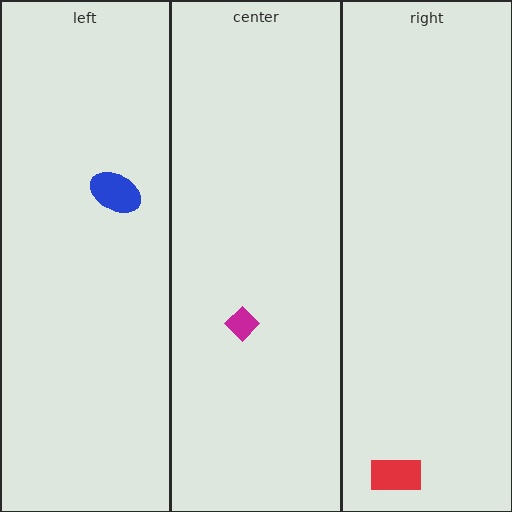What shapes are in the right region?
The red rectangle.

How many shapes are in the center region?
1.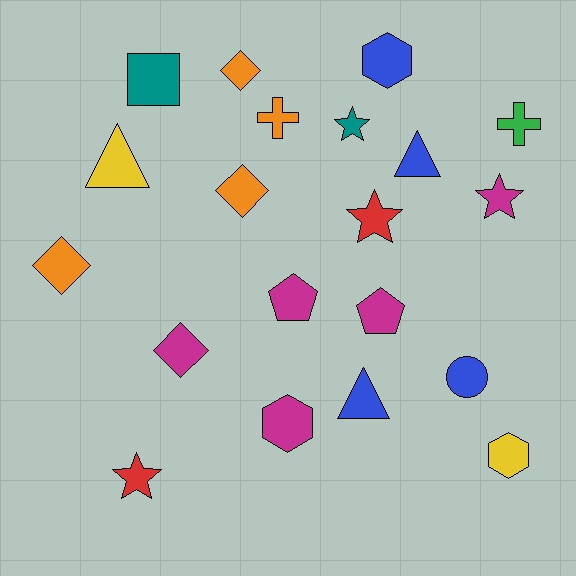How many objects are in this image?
There are 20 objects.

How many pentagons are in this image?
There are 2 pentagons.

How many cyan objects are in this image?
There are no cyan objects.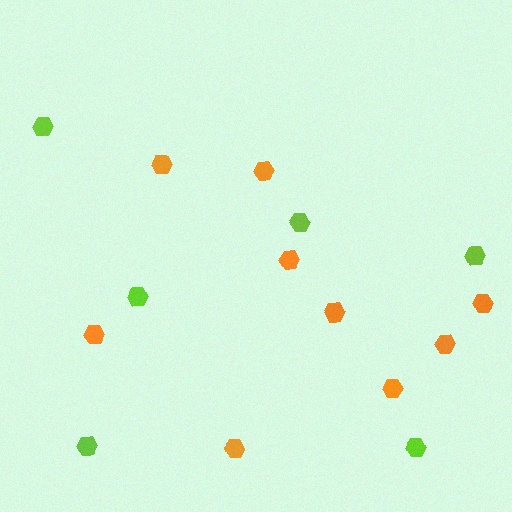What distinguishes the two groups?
There are 2 groups: one group of orange hexagons (9) and one group of lime hexagons (6).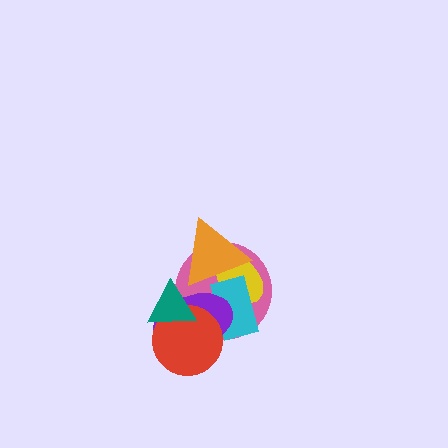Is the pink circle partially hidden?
Yes, it is partially covered by another shape.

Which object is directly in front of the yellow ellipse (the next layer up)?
The cyan rectangle is directly in front of the yellow ellipse.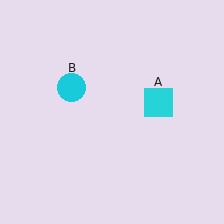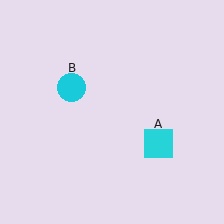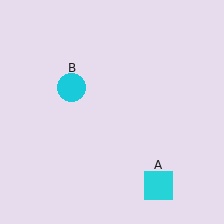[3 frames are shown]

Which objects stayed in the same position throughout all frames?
Cyan circle (object B) remained stationary.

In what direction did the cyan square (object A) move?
The cyan square (object A) moved down.